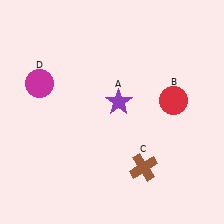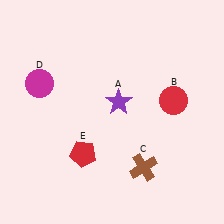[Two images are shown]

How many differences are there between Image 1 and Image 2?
There is 1 difference between the two images.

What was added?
A red pentagon (E) was added in Image 2.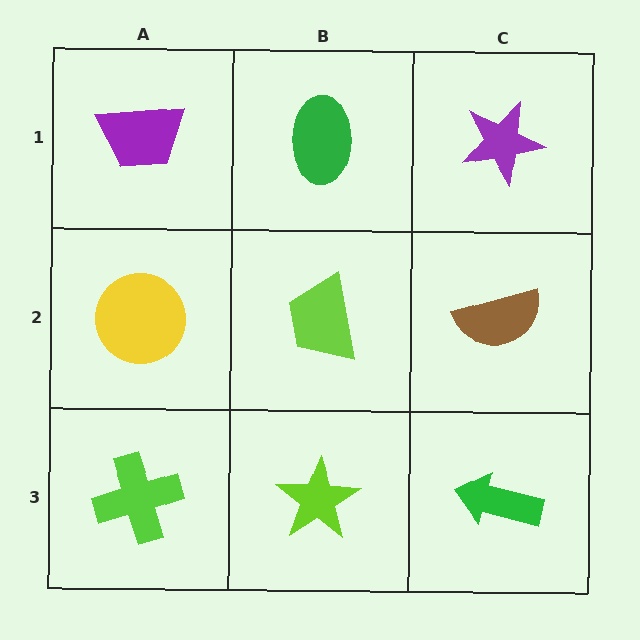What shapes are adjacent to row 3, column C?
A brown semicircle (row 2, column C), a lime star (row 3, column B).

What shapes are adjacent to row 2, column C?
A purple star (row 1, column C), a green arrow (row 3, column C), a lime trapezoid (row 2, column B).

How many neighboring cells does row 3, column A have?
2.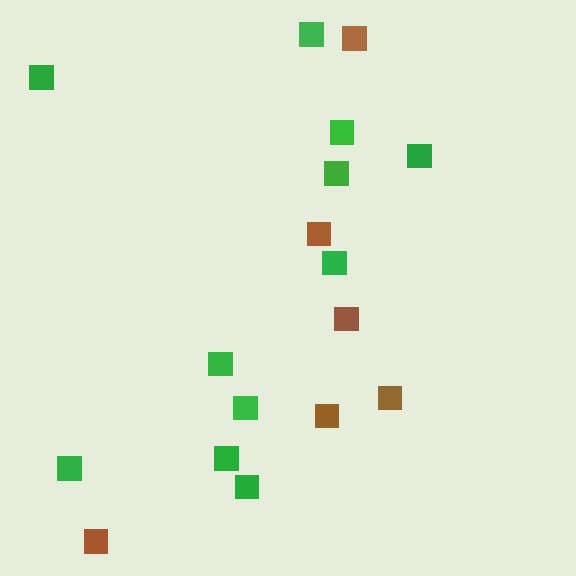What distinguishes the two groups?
There are 2 groups: one group of green squares (11) and one group of brown squares (6).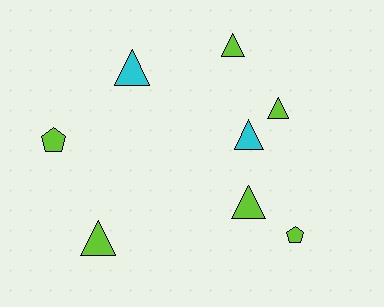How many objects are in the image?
There are 8 objects.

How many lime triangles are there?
There are 4 lime triangles.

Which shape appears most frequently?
Triangle, with 6 objects.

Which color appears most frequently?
Lime, with 6 objects.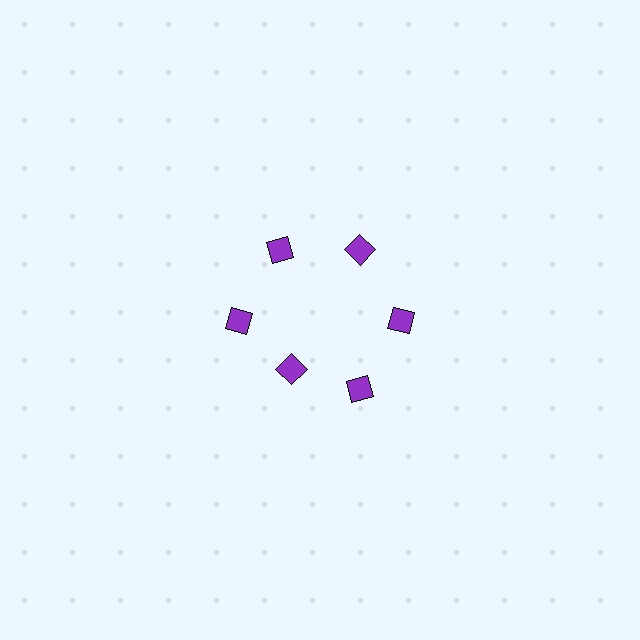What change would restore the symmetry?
The symmetry would be restored by moving it outward, back onto the ring so that all 6 diamonds sit at equal angles and equal distance from the center.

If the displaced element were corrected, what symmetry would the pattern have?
It would have 6-fold rotational symmetry — the pattern would map onto itself every 60 degrees.